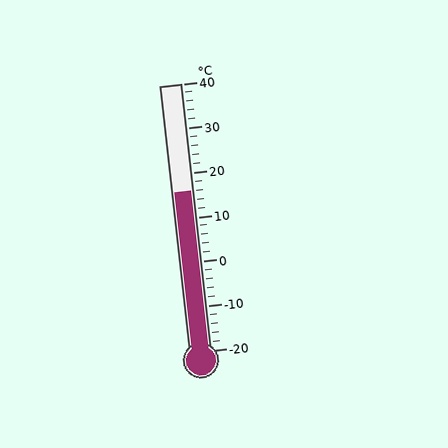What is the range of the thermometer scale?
The thermometer scale ranges from -20°C to 40°C.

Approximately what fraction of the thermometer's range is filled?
The thermometer is filled to approximately 60% of its range.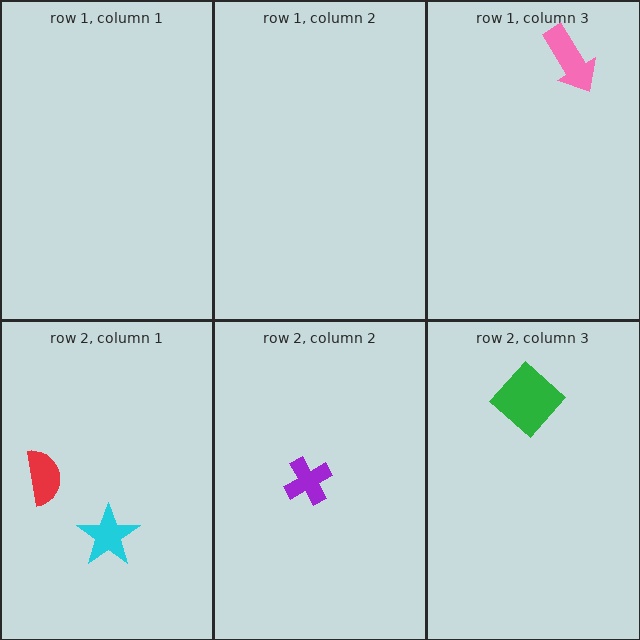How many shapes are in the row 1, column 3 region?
1.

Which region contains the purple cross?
The row 2, column 2 region.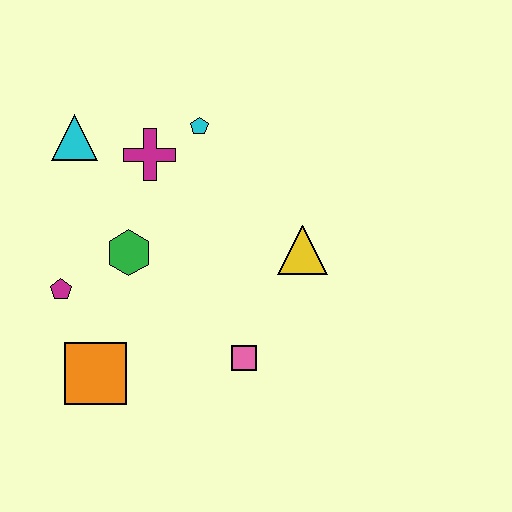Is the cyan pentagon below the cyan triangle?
No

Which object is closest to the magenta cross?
The cyan pentagon is closest to the magenta cross.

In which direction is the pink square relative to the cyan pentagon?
The pink square is below the cyan pentagon.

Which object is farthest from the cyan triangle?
The pink square is farthest from the cyan triangle.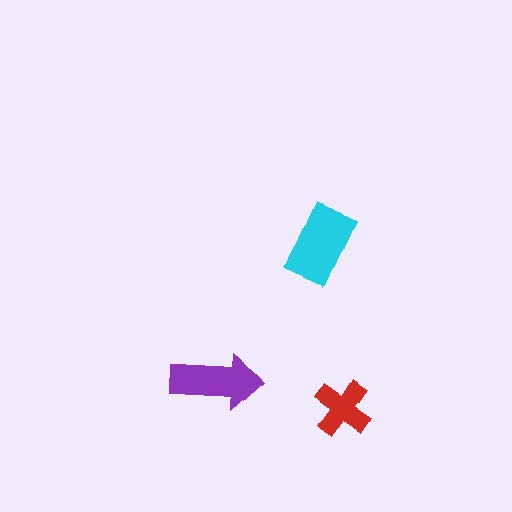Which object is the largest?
The cyan rectangle.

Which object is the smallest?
The red cross.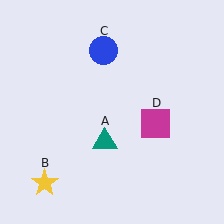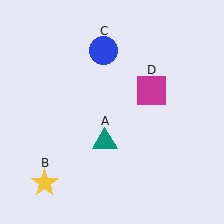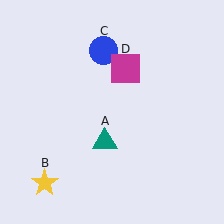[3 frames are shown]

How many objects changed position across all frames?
1 object changed position: magenta square (object D).